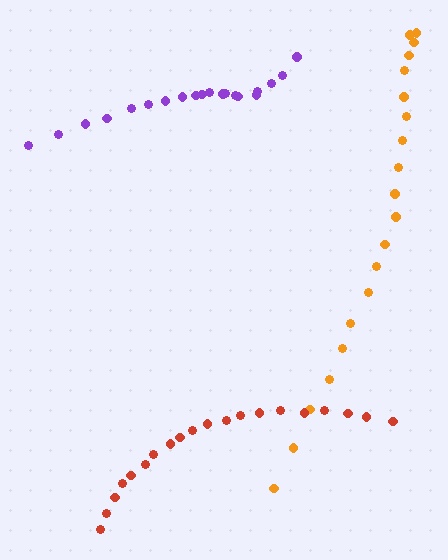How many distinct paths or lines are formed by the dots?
There are 3 distinct paths.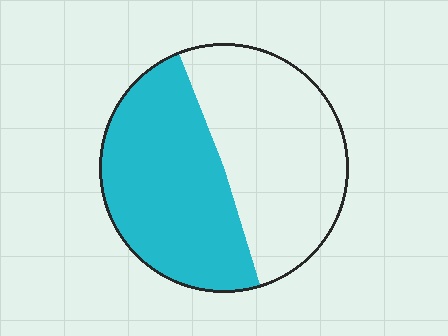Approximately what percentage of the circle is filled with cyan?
Approximately 50%.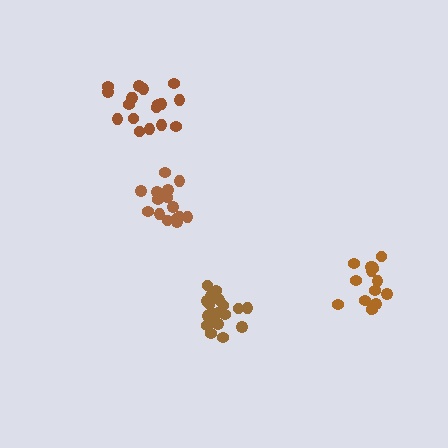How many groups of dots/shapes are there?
There are 4 groups.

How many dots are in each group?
Group 1: 15 dots, Group 2: 18 dots, Group 3: 15 dots, Group 4: 19 dots (67 total).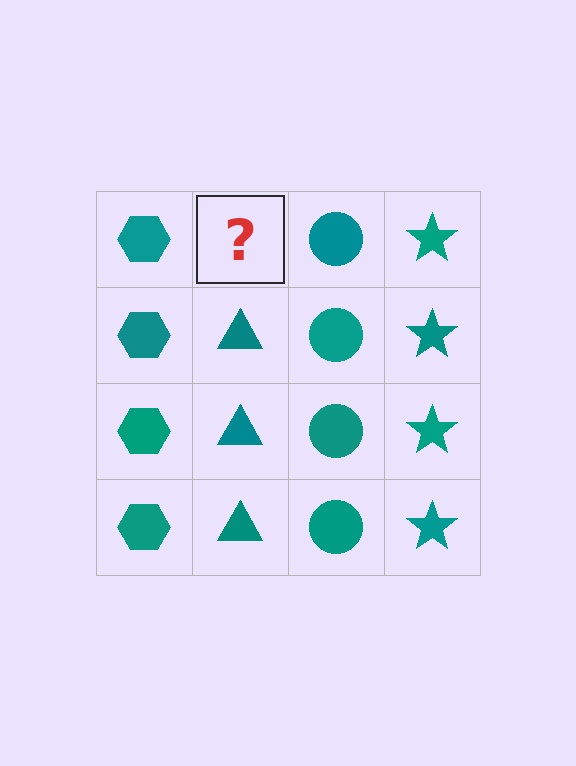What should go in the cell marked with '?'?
The missing cell should contain a teal triangle.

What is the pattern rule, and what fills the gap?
The rule is that each column has a consistent shape. The gap should be filled with a teal triangle.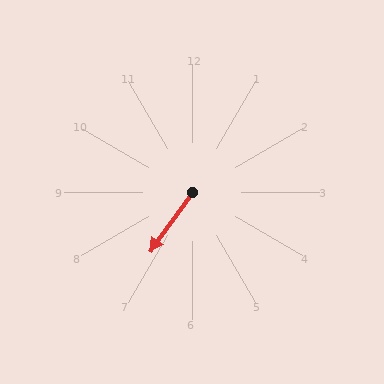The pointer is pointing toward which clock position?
Roughly 7 o'clock.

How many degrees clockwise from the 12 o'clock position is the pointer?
Approximately 216 degrees.